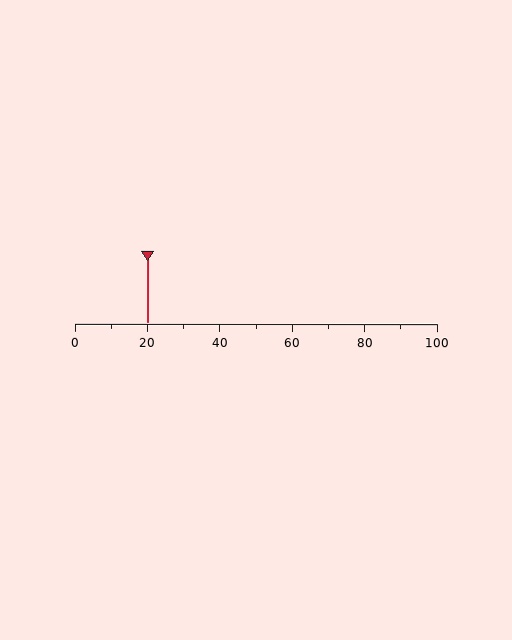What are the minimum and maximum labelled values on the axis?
The axis runs from 0 to 100.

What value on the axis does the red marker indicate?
The marker indicates approximately 20.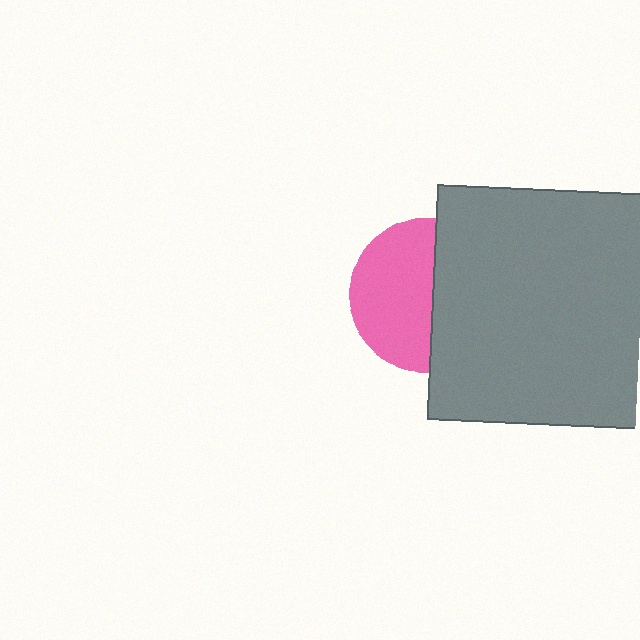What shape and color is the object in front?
The object in front is a gray square.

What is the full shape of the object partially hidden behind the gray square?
The partially hidden object is a pink circle.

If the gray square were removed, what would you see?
You would see the complete pink circle.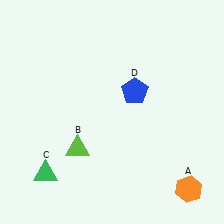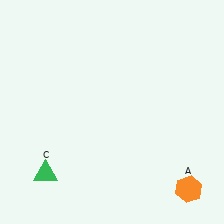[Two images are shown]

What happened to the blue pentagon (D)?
The blue pentagon (D) was removed in Image 2. It was in the top-right area of Image 1.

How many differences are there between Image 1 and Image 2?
There are 2 differences between the two images.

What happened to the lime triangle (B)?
The lime triangle (B) was removed in Image 2. It was in the bottom-left area of Image 1.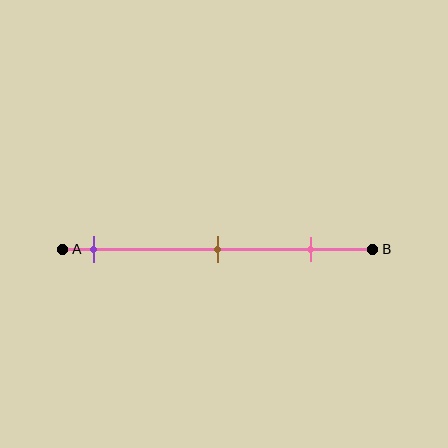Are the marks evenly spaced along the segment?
Yes, the marks are approximately evenly spaced.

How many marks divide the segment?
There are 3 marks dividing the segment.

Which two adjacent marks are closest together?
The brown and pink marks are the closest adjacent pair.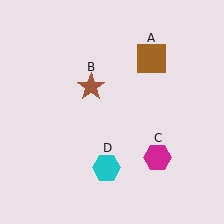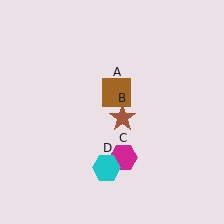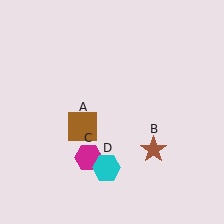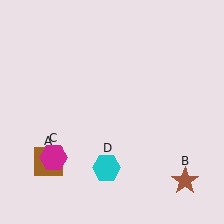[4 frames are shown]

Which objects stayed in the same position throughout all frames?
Cyan hexagon (object D) remained stationary.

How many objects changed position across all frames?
3 objects changed position: brown square (object A), brown star (object B), magenta hexagon (object C).